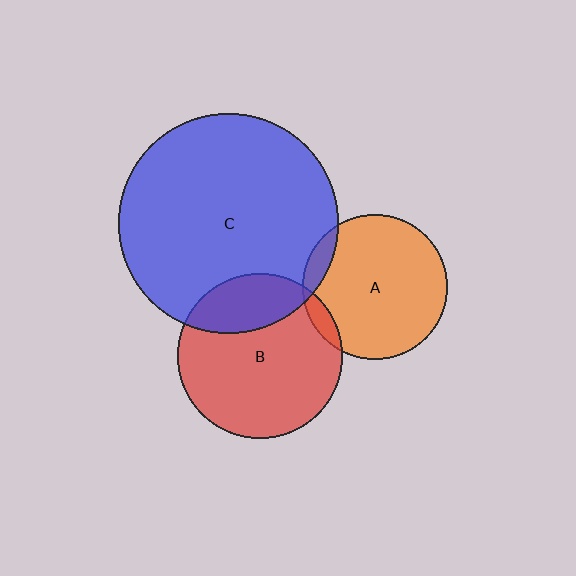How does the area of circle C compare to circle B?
Approximately 1.8 times.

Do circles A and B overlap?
Yes.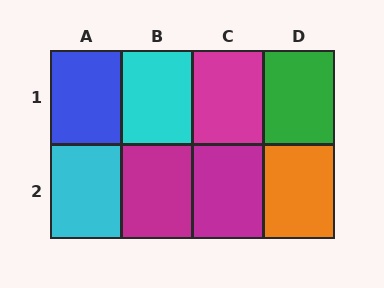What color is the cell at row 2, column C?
Magenta.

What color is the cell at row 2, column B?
Magenta.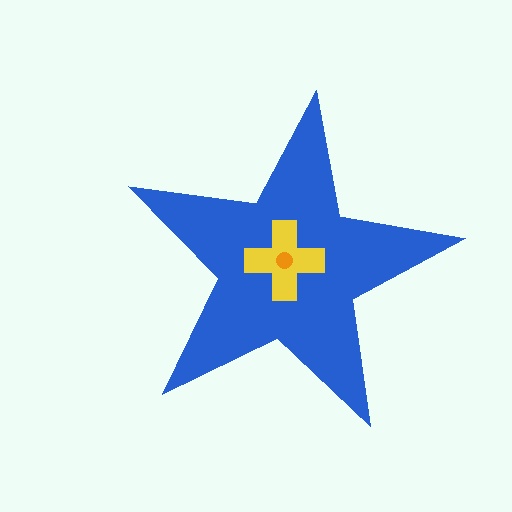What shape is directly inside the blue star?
The yellow cross.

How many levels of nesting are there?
3.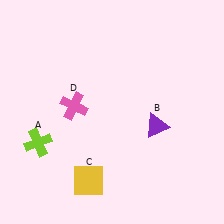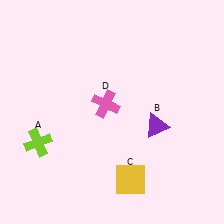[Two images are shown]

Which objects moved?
The objects that moved are: the yellow square (C), the pink cross (D).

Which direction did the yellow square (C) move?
The yellow square (C) moved right.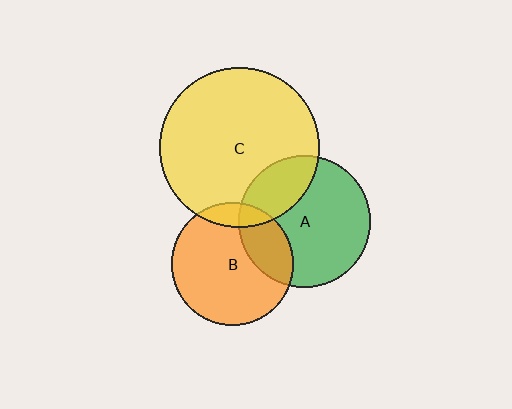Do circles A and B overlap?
Yes.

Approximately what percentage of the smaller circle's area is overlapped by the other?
Approximately 25%.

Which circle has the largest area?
Circle C (yellow).